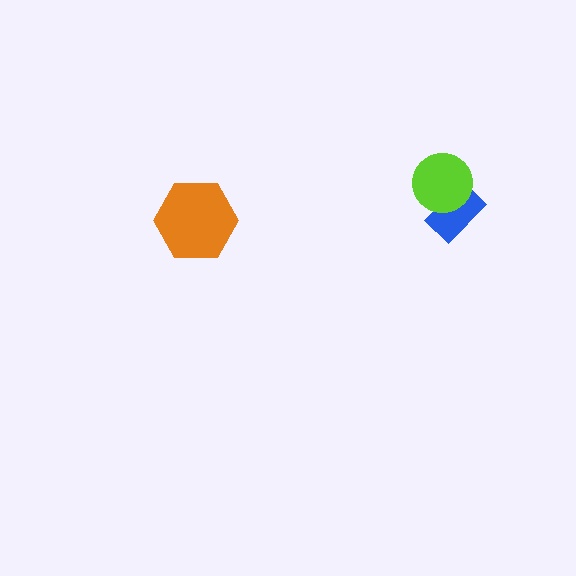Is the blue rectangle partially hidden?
Yes, it is partially covered by another shape.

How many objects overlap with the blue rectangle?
1 object overlaps with the blue rectangle.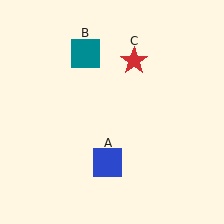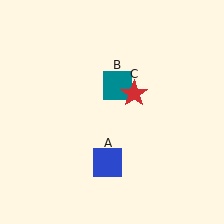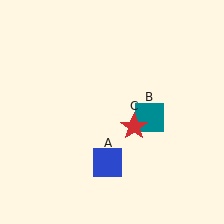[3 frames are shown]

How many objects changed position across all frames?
2 objects changed position: teal square (object B), red star (object C).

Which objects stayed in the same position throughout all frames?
Blue square (object A) remained stationary.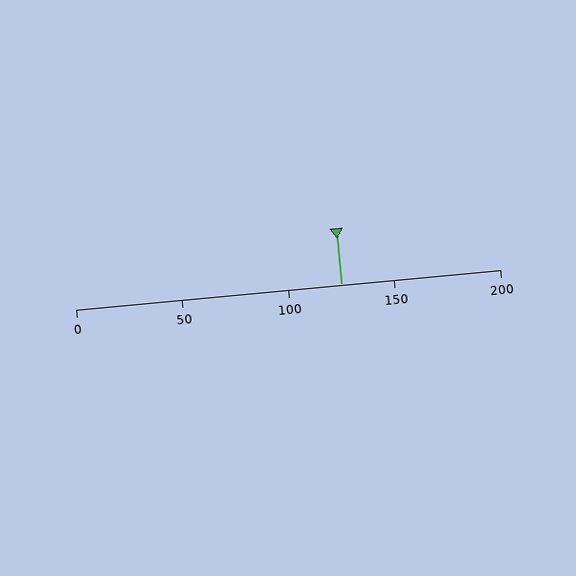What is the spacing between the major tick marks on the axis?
The major ticks are spaced 50 apart.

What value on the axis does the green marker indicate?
The marker indicates approximately 125.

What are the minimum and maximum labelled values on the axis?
The axis runs from 0 to 200.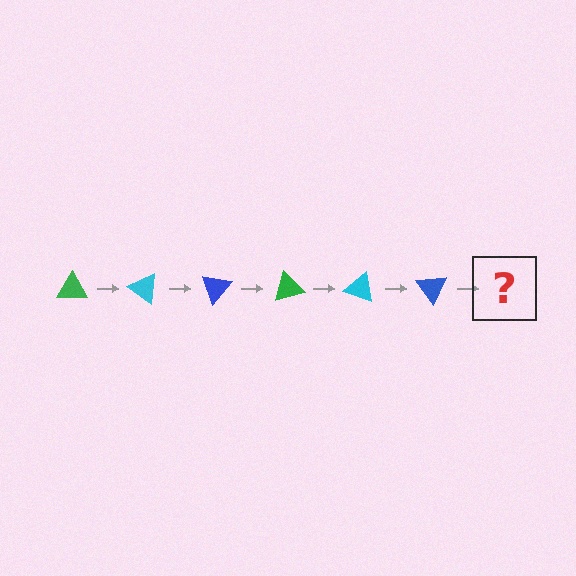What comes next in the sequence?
The next element should be a green triangle, rotated 210 degrees from the start.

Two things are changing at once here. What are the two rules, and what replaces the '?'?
The two rules are that it rotates 35 degrees each step and the color cycles through green, cyan, and blue. The '?' should be a green triangle, rotated 210 degrees from the start.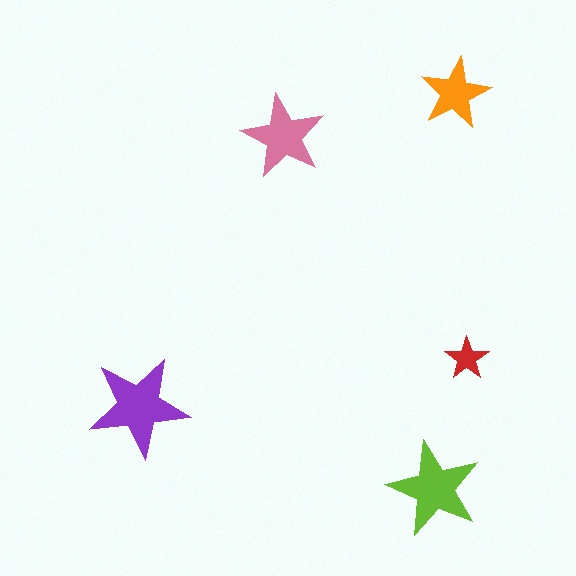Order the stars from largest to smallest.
the purple one, the lime one, the pink one, the orange one, the red one.